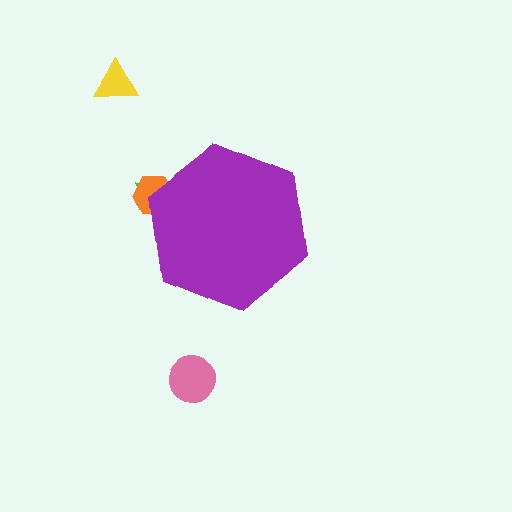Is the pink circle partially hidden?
No, the pink circle is fully visible.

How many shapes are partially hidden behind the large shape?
2 shapes are partially hidden.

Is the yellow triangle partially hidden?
No, the yellow triangle is fully visible.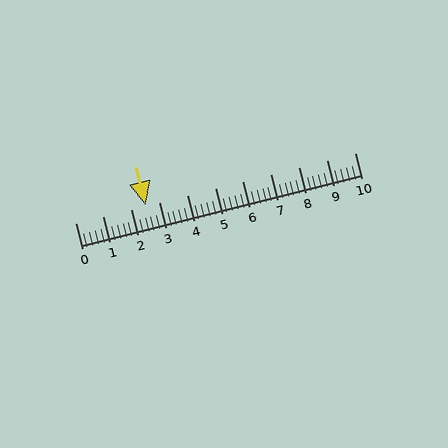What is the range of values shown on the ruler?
The ruler shows values from 0 to 10.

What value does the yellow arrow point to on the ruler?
The yellow arrow points to approximately 2.5.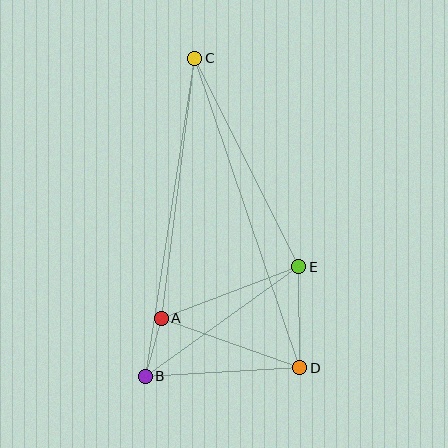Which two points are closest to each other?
Points A and B are closest to each other.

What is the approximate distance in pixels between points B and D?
The distance between B and D is approximately 155 pixels.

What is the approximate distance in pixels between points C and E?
The distance between C and E is approximately 233 pixels.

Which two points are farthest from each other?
Points C and D are farthest from each other.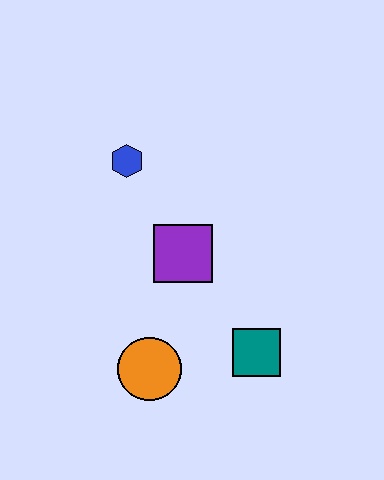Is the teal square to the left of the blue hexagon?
No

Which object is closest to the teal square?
The orange circle is closest to the teal square.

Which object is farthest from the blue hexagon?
The teal square is farthest from the blue hexagon.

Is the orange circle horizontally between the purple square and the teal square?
No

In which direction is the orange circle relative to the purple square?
The orange circle is below the purple square.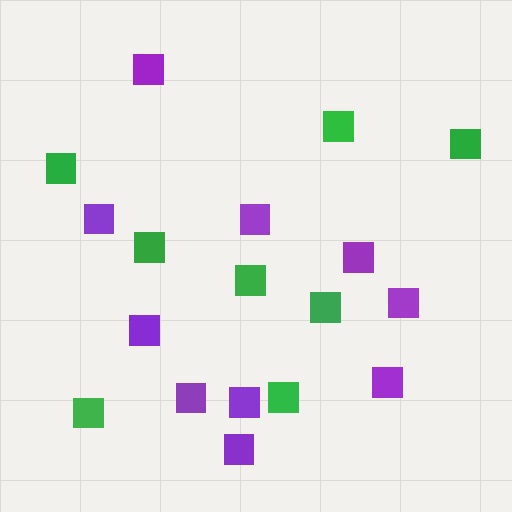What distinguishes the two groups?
There are 2 groups: one group of purple squares (10) and one group of green squares (8).